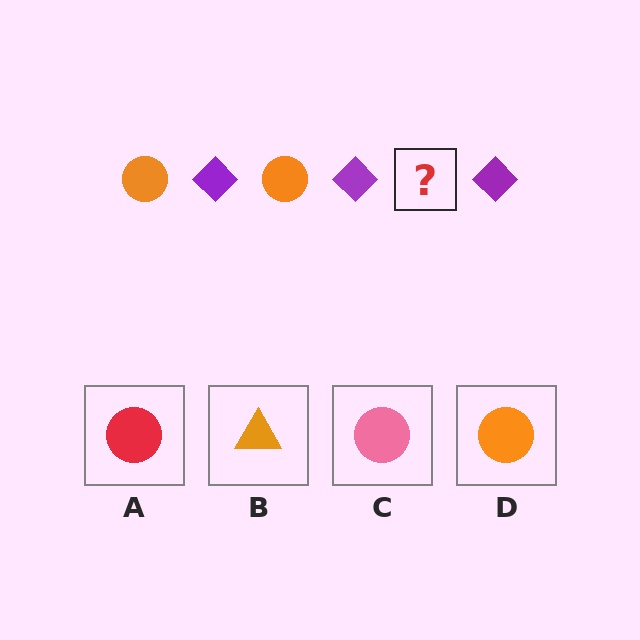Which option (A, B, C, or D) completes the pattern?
D.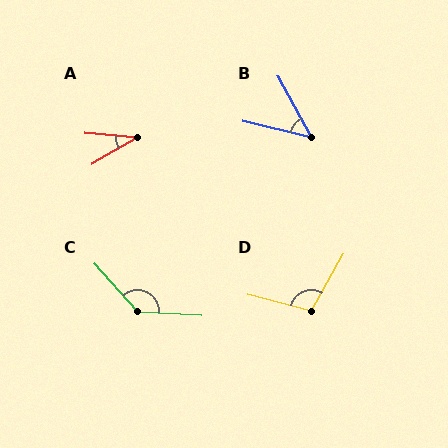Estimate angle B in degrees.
Approximately 48 degrees.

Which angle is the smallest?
A, at approximately 35 degrees.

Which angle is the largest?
C, at approximately 135 degrees.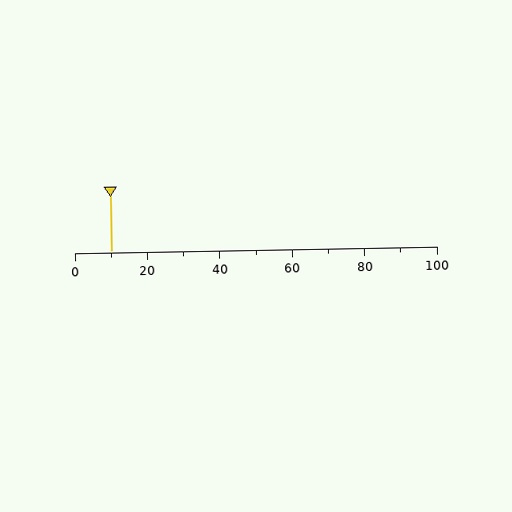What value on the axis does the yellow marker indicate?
The marker indicates approximately 10.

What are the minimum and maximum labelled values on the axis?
The axis runs from 0 to 100.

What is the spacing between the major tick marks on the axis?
The major ticks are spaced 20 apart.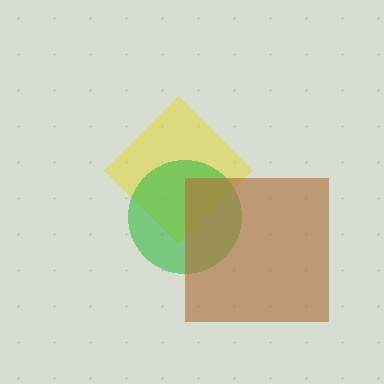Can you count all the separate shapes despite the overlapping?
Yes, there are 3 separate shapes.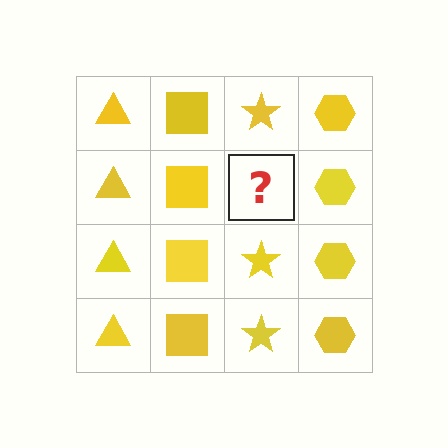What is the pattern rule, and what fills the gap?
The rule is that each column has a consistent shape. The gap should be filled with a yellow star.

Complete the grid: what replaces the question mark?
The question mark should be replaced with a yellow star.